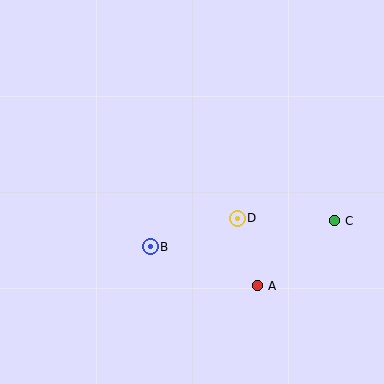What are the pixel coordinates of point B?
Point B is at (150, 247).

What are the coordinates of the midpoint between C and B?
The midpoint between C and B is at (243, 234).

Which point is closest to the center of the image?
Point D at (237, 218) is closest to the center.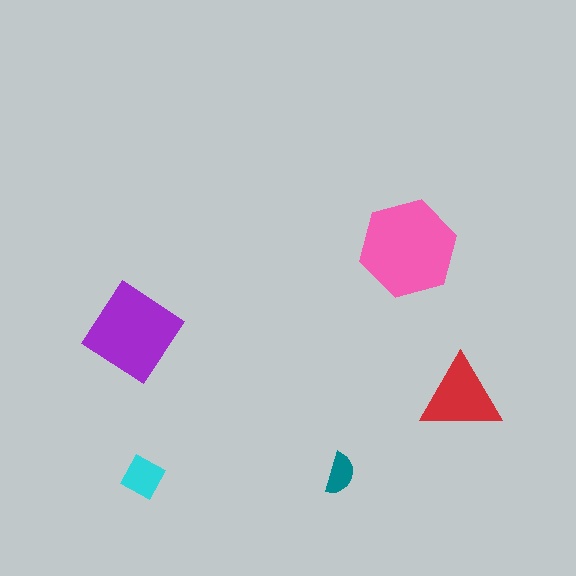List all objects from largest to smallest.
The pink hexagon, the purple diamond, the red triangle, the cyan square, the teal semicircle.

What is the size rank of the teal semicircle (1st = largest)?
5th.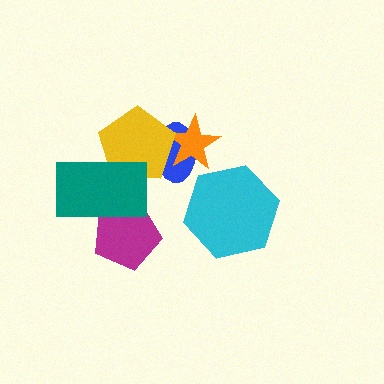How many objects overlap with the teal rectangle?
2 objects overlap with the teal rectangle.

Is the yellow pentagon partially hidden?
Yes, it is partially covered by another shape.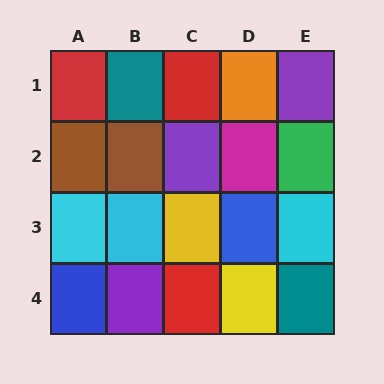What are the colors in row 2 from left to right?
Brown, brown, purple, magenta, green.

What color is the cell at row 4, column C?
Red.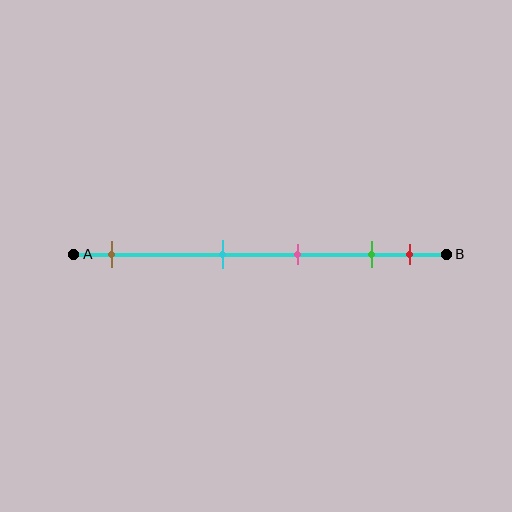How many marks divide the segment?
There are 5 marks dividing the segment.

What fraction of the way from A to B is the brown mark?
The brown mark is approximately 10% (0.1) of the way from A to B.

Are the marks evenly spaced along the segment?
No, the marks are not evenly spaced.